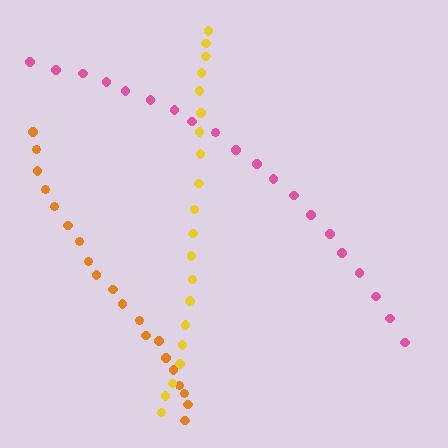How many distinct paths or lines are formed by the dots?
There are 3 distinct paths.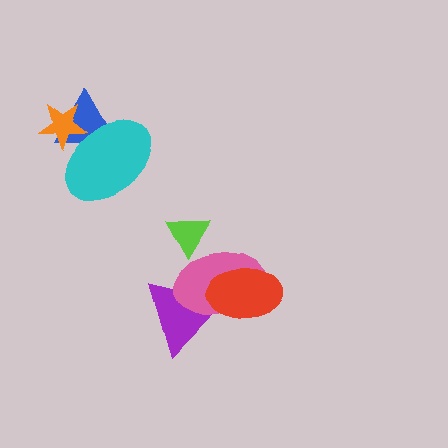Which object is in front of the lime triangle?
The pink ellipse is in front of the lime triangle.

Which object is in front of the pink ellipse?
The red ellipse is in front of the pink ellipse.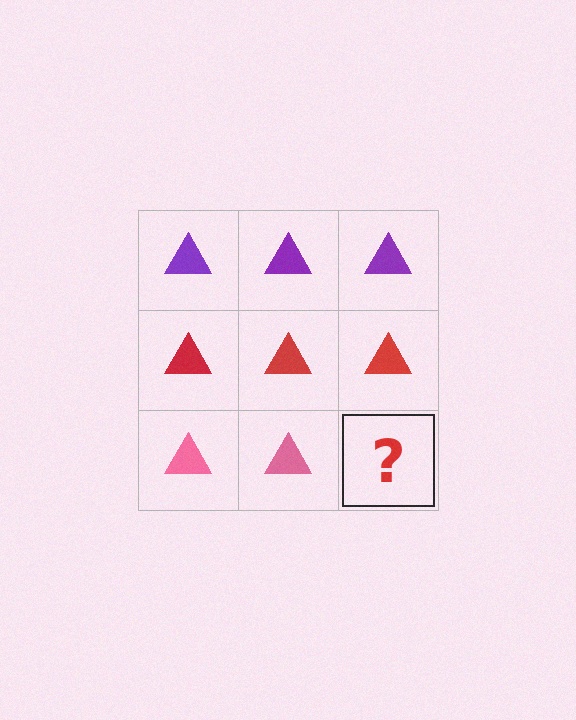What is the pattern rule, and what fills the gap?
The rule is that each row has a consistent color. The gap should be filled with a pink triangle.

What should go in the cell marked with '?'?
The missing cell should contain a pink triangle.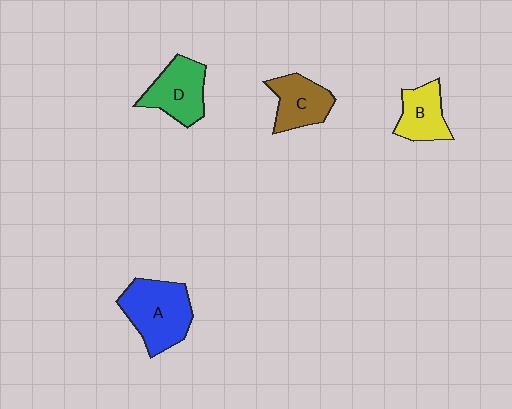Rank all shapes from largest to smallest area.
From largest to smallest: A (blue), D (green), C (brown), B (yellow).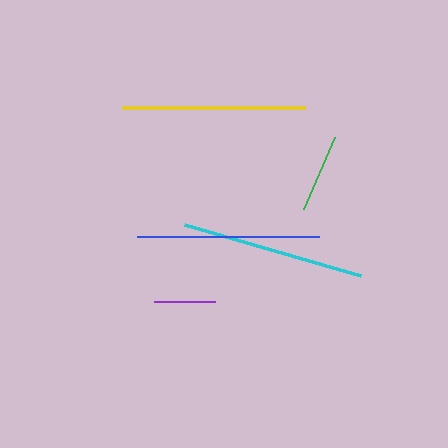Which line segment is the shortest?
The purple line is the shortest at approximately 61 pixels.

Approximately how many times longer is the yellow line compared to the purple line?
The yellow line is approximately 3.0 times the length of the purple line.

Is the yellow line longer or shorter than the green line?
The yellow line is longer than the green line.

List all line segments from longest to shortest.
From longest to shortest: cyan, yellow, blue, green, purple.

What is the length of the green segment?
The green segment is approximately 78 pixels long.